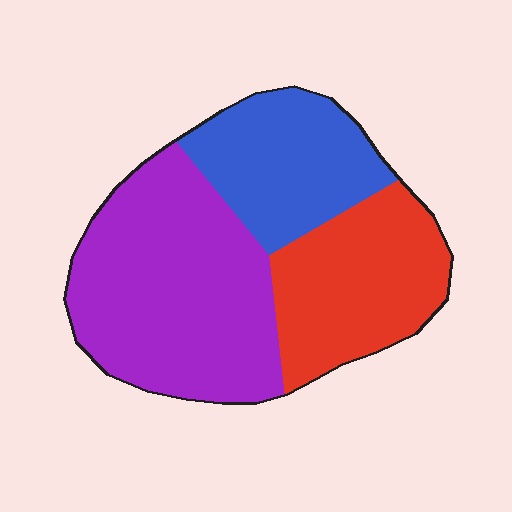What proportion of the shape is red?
Red covers about 30% of the shape.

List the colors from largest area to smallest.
From largest to smallest: purple, red, blue.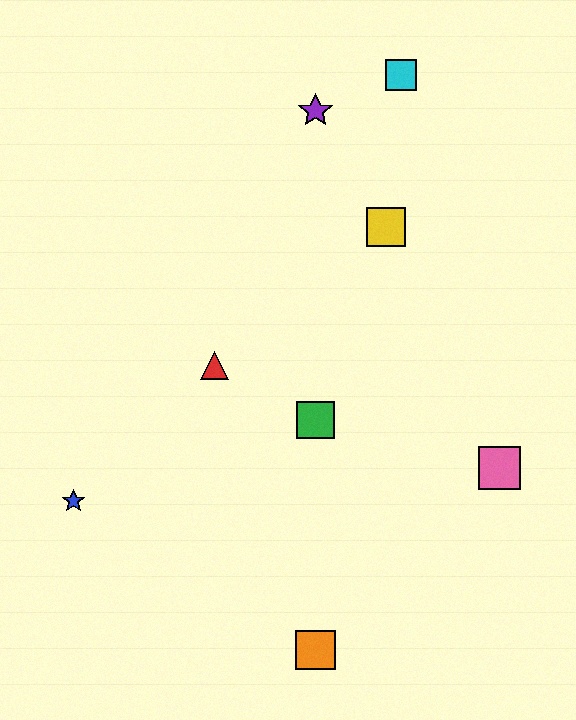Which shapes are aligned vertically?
The green square, the purple star, the orange square are aligned vertically.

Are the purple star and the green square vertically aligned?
Yes, both are at x≈316.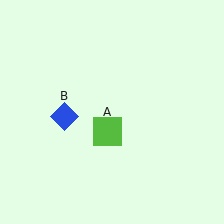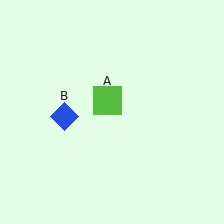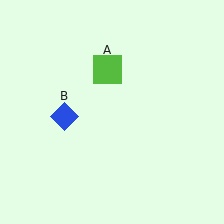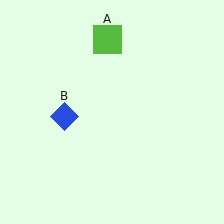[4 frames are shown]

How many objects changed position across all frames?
1 object changed position: lime square (object A).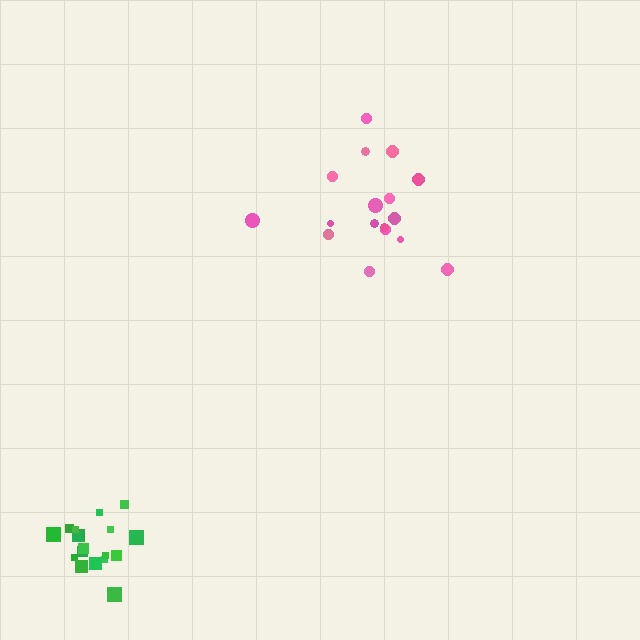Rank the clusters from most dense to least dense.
green, pink.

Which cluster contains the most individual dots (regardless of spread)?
Green (19).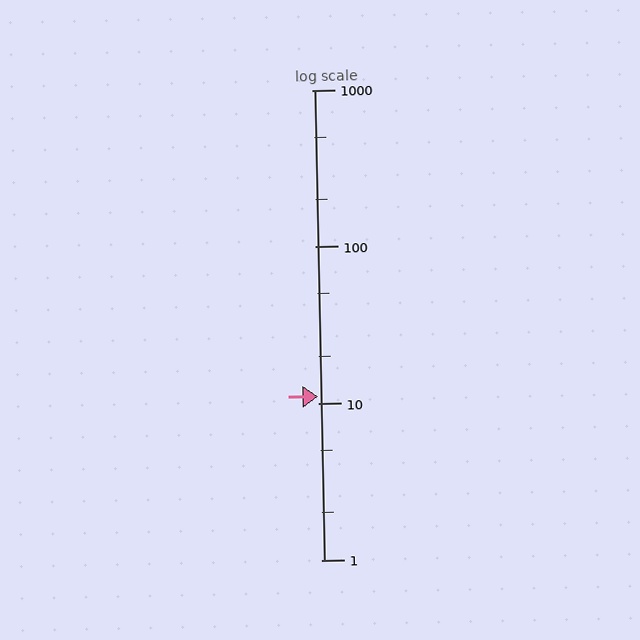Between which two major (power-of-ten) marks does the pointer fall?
The pointer is between 10 and 100.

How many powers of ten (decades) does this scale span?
The scale spans 3 decades, from 1 to 1000.